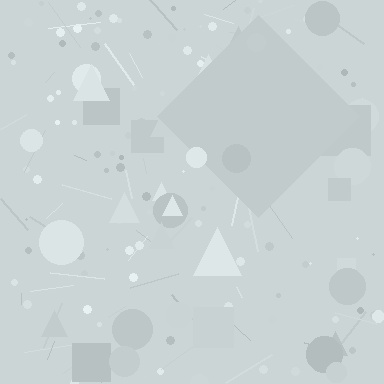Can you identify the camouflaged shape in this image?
The camouflaged shape is a diamond.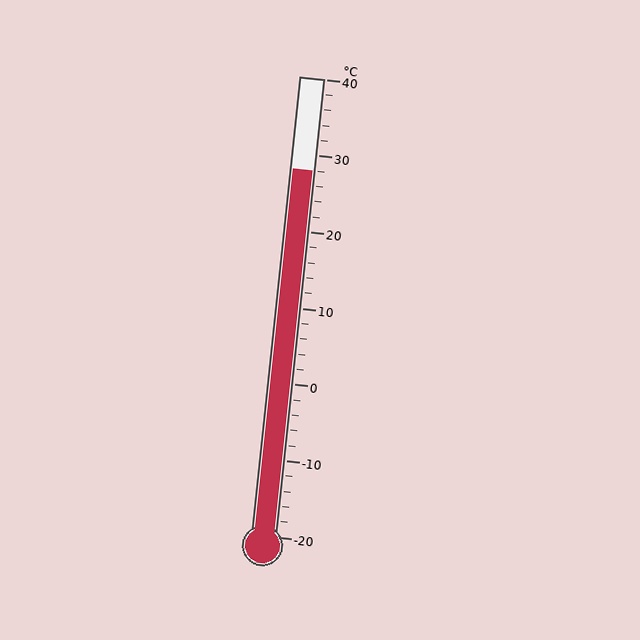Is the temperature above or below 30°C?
The temperature is below 30°C.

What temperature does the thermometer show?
The thermometer shows approximately 28°C.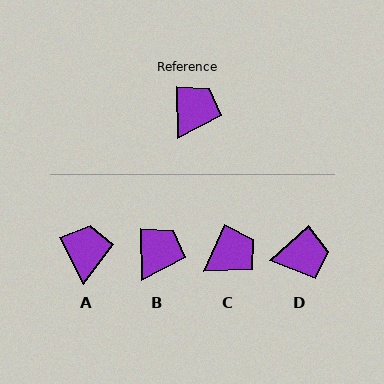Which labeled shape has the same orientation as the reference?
B.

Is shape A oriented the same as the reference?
No, it is off by about 26 degrees.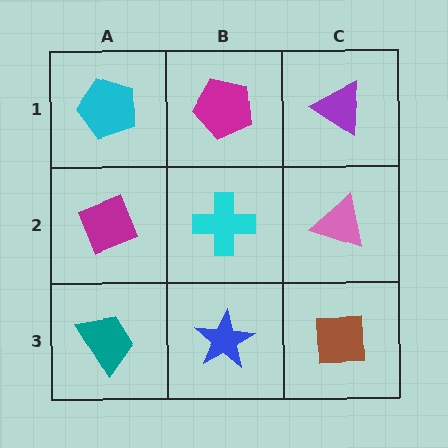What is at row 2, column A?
A magenta diamond.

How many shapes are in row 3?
3 shapes.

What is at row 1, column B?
A magenta pentagon.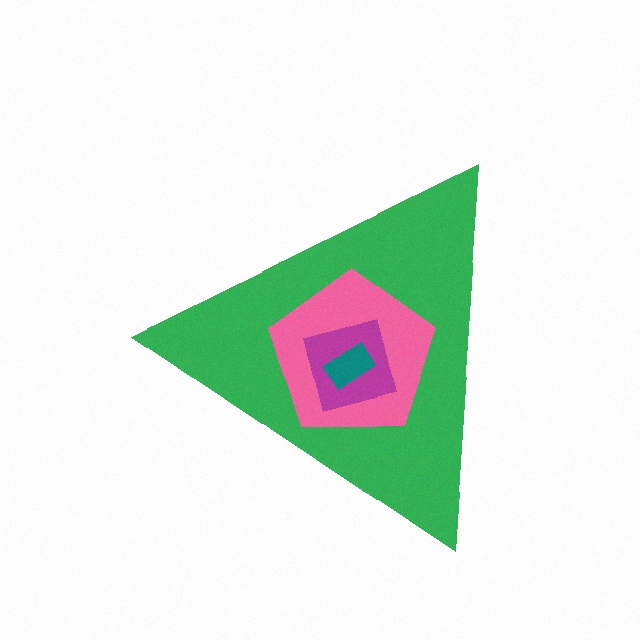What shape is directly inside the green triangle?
The pink pentagon.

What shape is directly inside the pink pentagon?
The magenta square.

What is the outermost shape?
The green triangle.